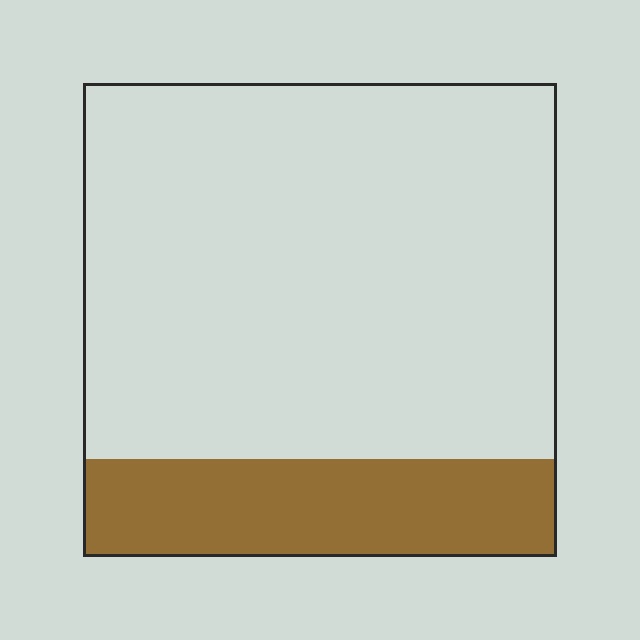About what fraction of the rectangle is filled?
About one fifth (1/5).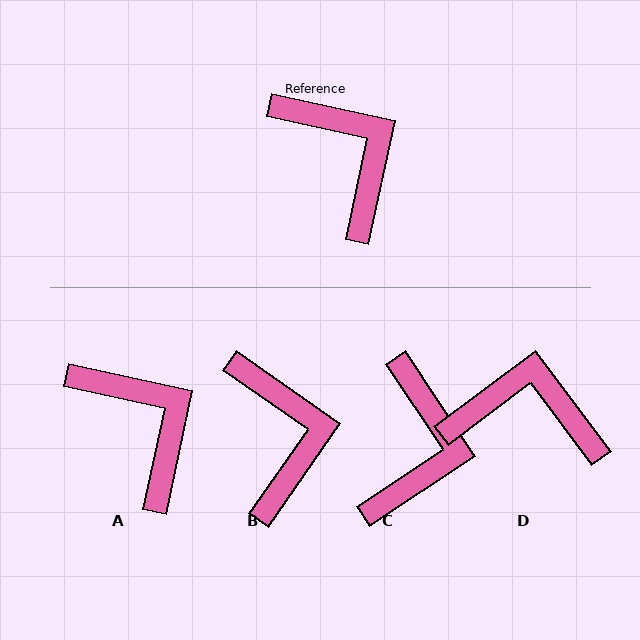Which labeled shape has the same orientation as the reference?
A.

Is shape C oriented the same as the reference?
No, it is off by about 44 degrees.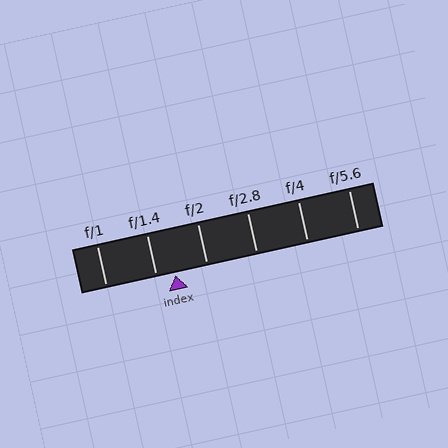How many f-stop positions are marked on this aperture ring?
There are 6 f-stop positions marked.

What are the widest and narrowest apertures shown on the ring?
The widest aperture shown is f/1 and the narrowest is f/5.6.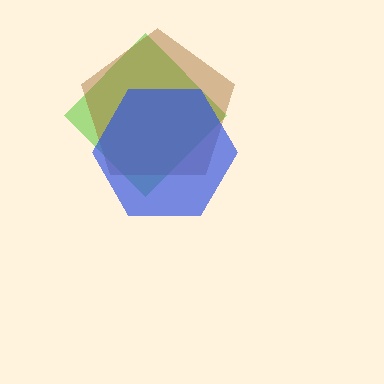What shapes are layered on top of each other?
The layered shapes are: a lime diamond, a brown pentagon, a blue hexagon.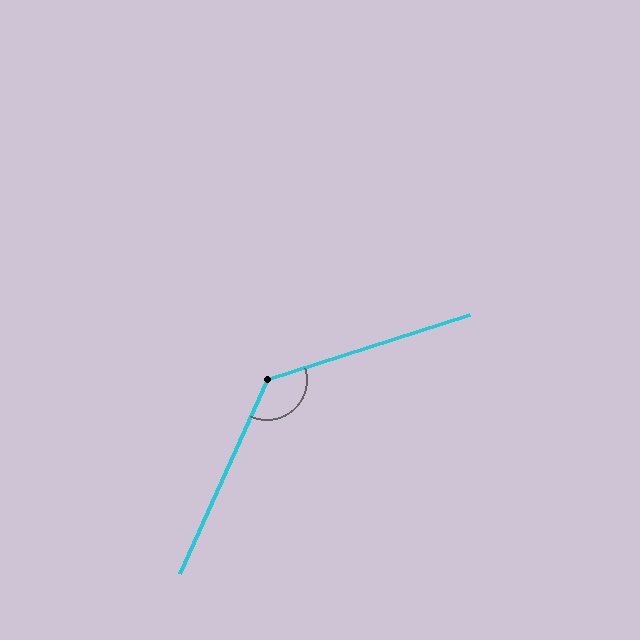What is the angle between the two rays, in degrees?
Approximately 132 degrees.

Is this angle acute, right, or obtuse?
It is obtuse.